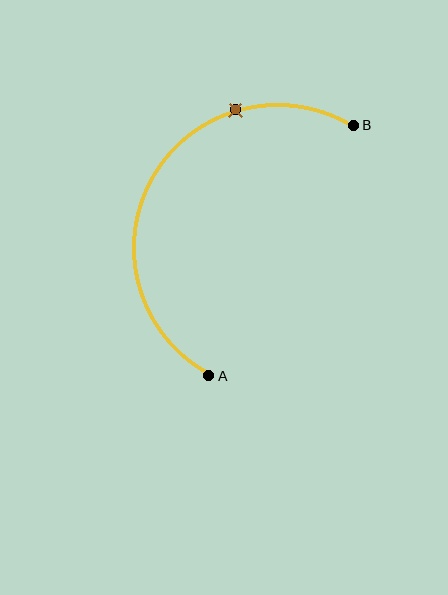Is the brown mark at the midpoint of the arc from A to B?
No. The brown mark lies on the arc but is closer to endpoint B. The arc midpoint would be at the point on the curve equidistant along the arc from both A and B.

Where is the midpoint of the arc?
The arc midpoint is the point on the curve farthest from the straight line joining A and B. It sits to the left of that line.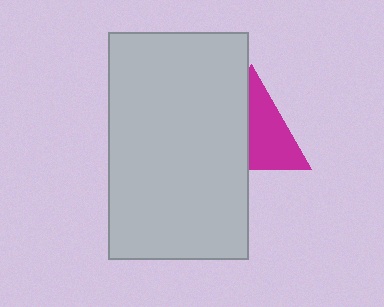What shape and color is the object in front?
The object in front is a light gray rectangle.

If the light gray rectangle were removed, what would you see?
You would see the complete magenta triangle.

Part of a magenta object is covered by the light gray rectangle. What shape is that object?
It is a triangle.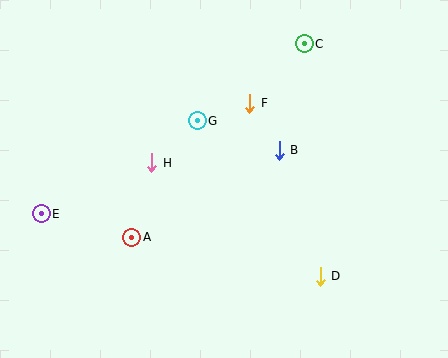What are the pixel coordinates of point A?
Point A is at (132, 237).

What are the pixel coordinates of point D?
Point D is at (320, 276).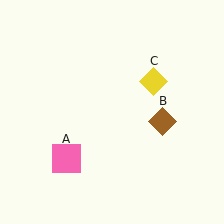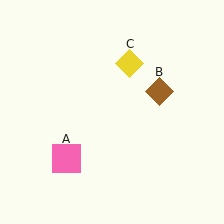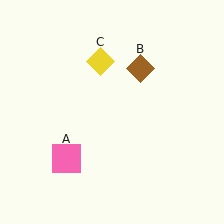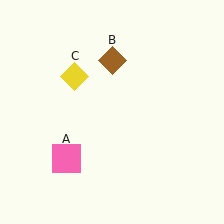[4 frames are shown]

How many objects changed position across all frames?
2 objects changed position: brown diamond (object B), yellow diamond (object C).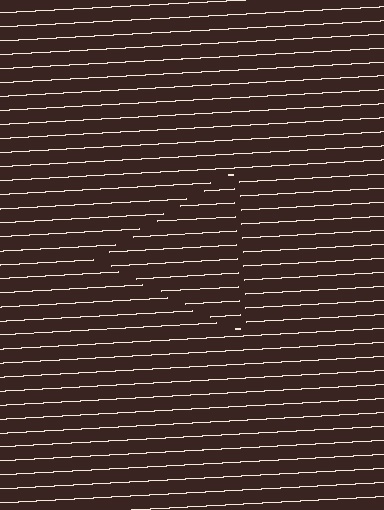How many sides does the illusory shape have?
3 sides — the line-ends trace a triangle.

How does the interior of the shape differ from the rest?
The interior of the shape contains the same grating, shifted by half a period — the contour is defined by the phase discontinuity where line-ends from the inner and outer gratings abut.